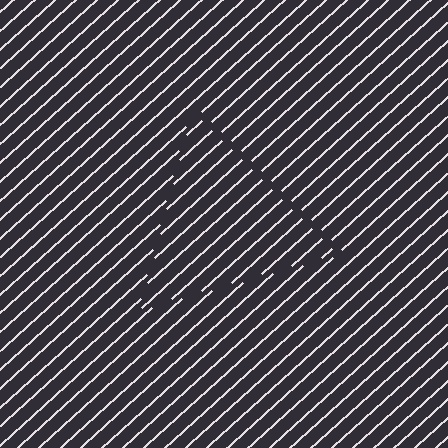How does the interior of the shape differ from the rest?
The interior of the shape contains the same grating, shifted by half a period — the contour is defined by the phase discontinuity where line-ends from the inner and outer gratings abut.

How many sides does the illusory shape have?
3 sides — the line-ends trace a triangle.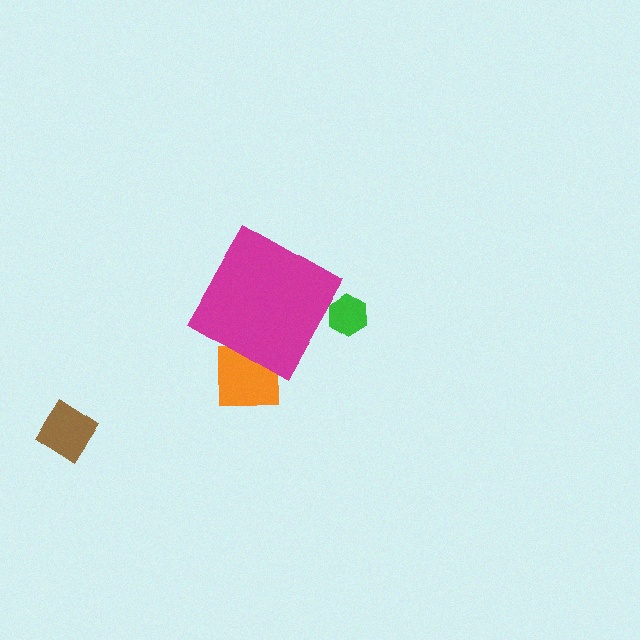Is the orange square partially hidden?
Yes, the orange square is partially hidden behind the magenta diamond.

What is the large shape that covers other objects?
A magenta diamond.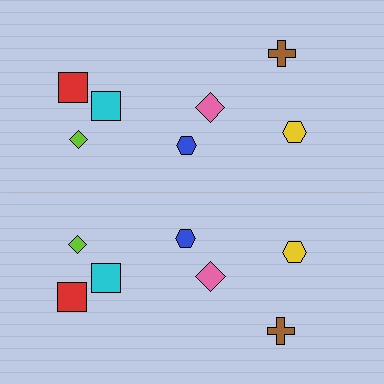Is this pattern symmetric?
Yes, this pattern has bilateral (reflection) symmetry.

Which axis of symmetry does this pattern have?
The pattern has a horizontal axis of symmetry running through the center of the image.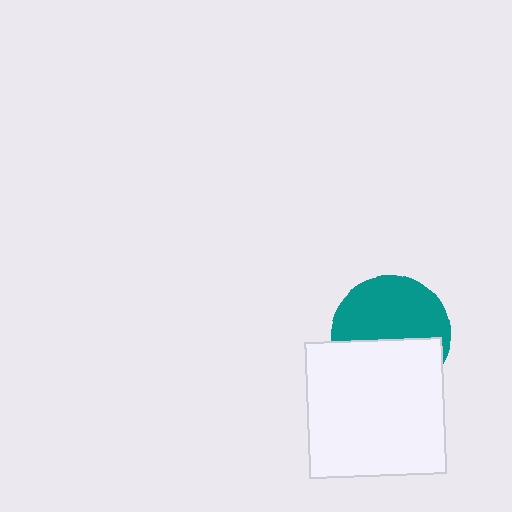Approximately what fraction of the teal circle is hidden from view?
Roughly 45% of the teal circle is hidden behind the white square.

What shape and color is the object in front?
The object in front is a white square.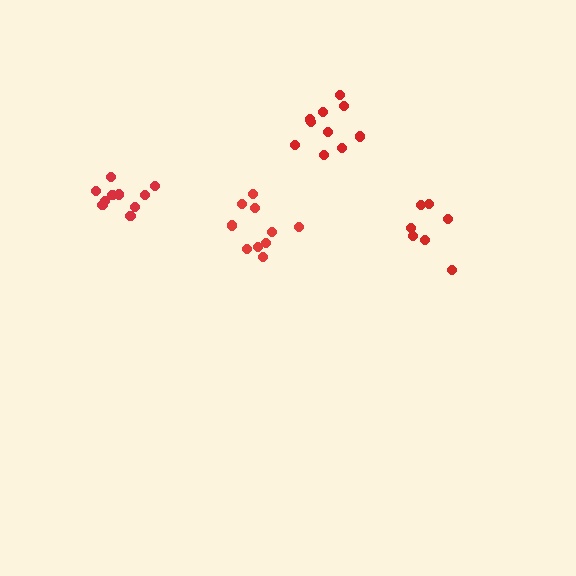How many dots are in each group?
Group 1: 10 dots, Group 2: 7 dots, Group 3: 10 dots, Group 4: 10 dots (37 total).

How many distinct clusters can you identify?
There are 4 distinct clusters.